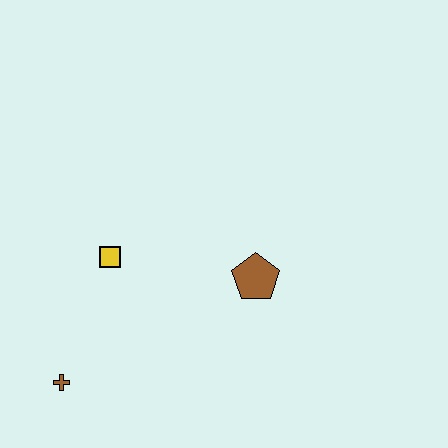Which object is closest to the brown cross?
The yellow square is closest to the brown cross.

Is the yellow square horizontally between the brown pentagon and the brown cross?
Yes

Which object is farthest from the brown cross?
The brown pentagon is farthest from the brown cross.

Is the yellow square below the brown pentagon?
No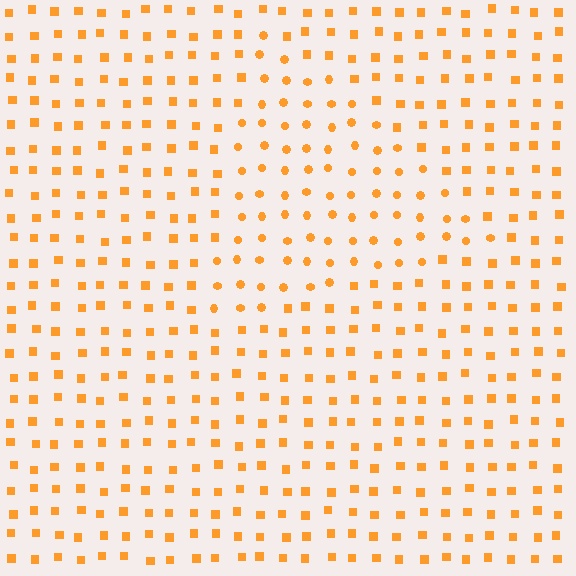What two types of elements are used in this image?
The image uses circles inside the triangle region and squares outside it.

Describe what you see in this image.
The image is filled with small orange elements arranged in a uniform grid. A triangle-shaped region contains circles, while the surrounding area contains squares. The boundary is defined purely by the change in element shape.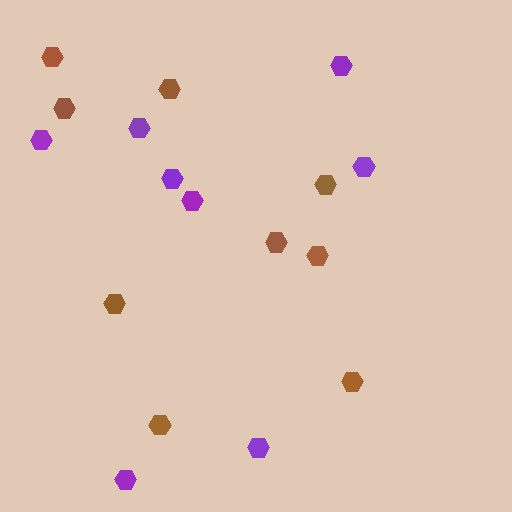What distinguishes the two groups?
There are 2 groups: one group of brown hexagons (9) and one group of purple hexagons (8).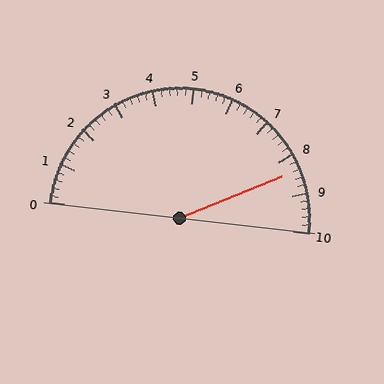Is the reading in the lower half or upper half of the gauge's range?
The reading is in the upper half of the range (0 to 10).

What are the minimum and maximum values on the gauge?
The gauge ranges from 0 to 10.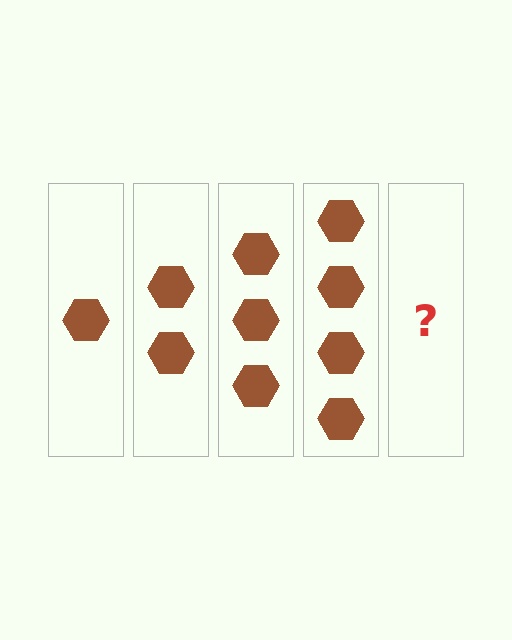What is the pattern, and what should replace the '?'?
The pattern is that each step adds one more hexagon. The '?' should be 5 hexagons.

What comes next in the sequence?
The next element should be 5 hexagons.